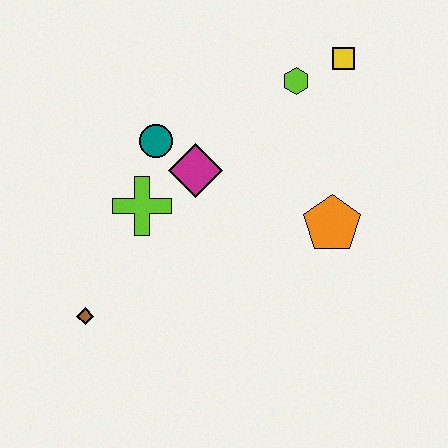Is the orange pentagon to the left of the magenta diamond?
No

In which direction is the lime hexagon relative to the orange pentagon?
The lime hexagon is above the orange pentagon.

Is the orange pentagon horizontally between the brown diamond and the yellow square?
Yes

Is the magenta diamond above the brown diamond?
Yes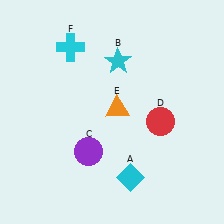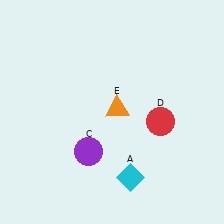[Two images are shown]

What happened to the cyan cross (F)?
The cyan cross (F) was removed in Image 2. It was in the top-left area of Image 1.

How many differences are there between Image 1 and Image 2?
There are 2 differences between the two images.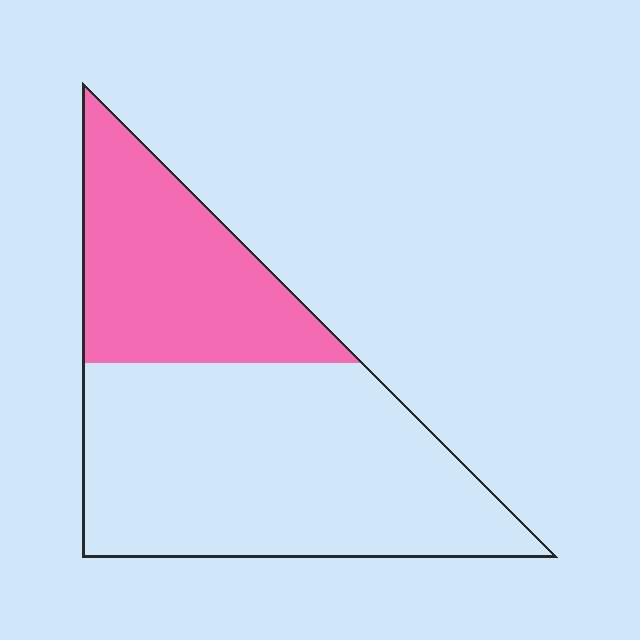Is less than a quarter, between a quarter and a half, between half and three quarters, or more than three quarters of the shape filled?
Between a quarter and a half.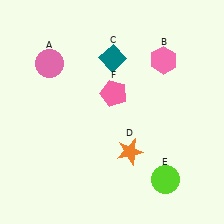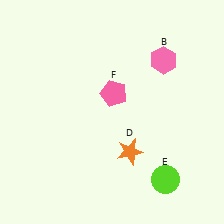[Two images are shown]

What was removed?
The pink circle (A), the teal diamond (C) were removed in Image 2.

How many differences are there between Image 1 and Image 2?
There are 2 differences between the two images.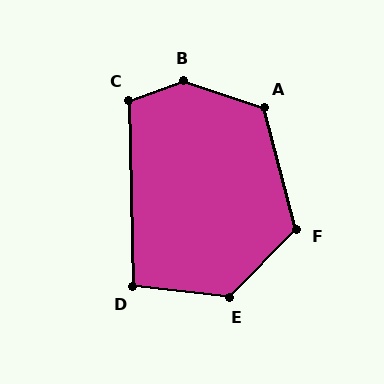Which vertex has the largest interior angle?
B, at approximately 143 degrees.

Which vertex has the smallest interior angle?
D, at approximately 98 degrees.